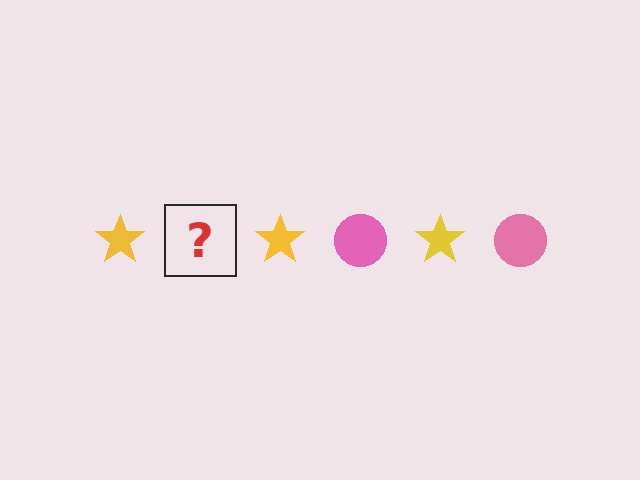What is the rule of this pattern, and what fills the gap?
The rule is that the pattern alternates between yellow star and pink circle. The gap should be filled with a pink circle.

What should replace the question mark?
The question mark should be replaced with a pink circle.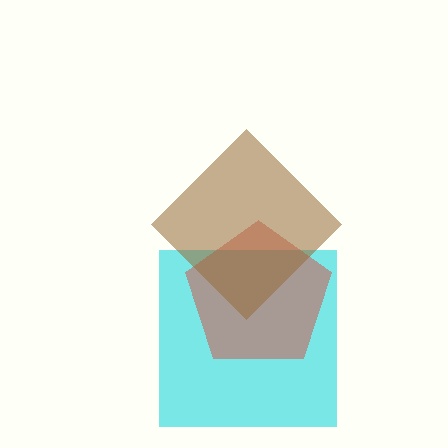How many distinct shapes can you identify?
There are 3 distinct shapes: a cyan square, a red pentagon, a brown diamond.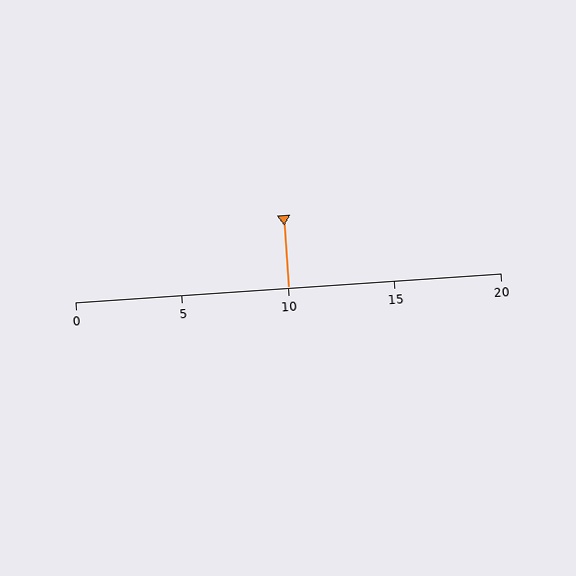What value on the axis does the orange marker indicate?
The marker indicates approximately 10.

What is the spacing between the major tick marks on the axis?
The major ticks are spaced 5 apart.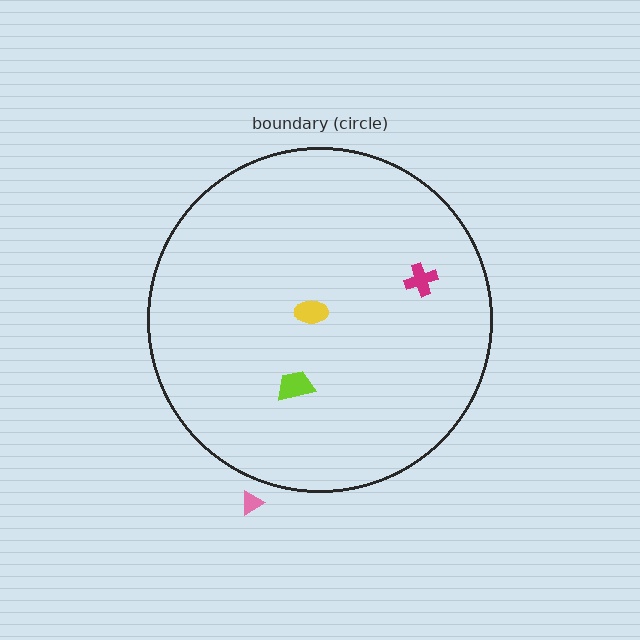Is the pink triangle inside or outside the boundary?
Outside.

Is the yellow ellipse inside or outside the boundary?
Inside.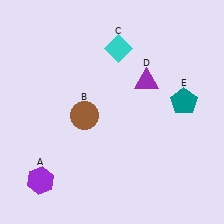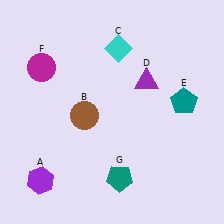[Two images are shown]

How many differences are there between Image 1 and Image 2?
There are 2 differences between the two images.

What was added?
A magenta circle (F), a teal pentagon (G) were added in Image 2.